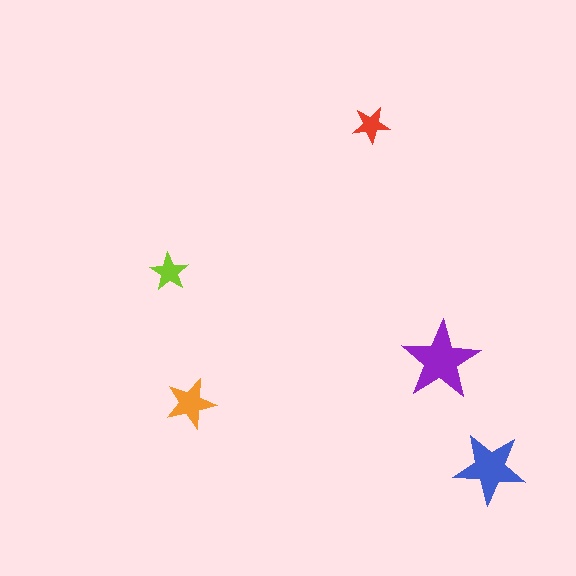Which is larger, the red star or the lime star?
The lime one.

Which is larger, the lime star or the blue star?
The blue one.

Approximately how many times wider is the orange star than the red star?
About 1.5 times wider.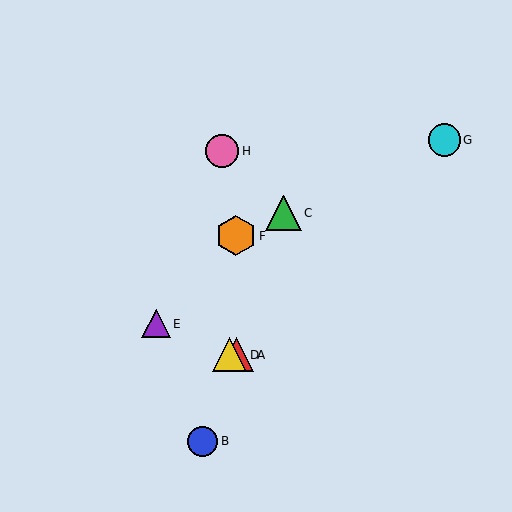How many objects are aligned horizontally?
2 objects (A, D) are aligned horizontally.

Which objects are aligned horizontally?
Objects A, D are aligned horizontally.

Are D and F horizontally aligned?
No, D is at y≈355 and F is at y≈236.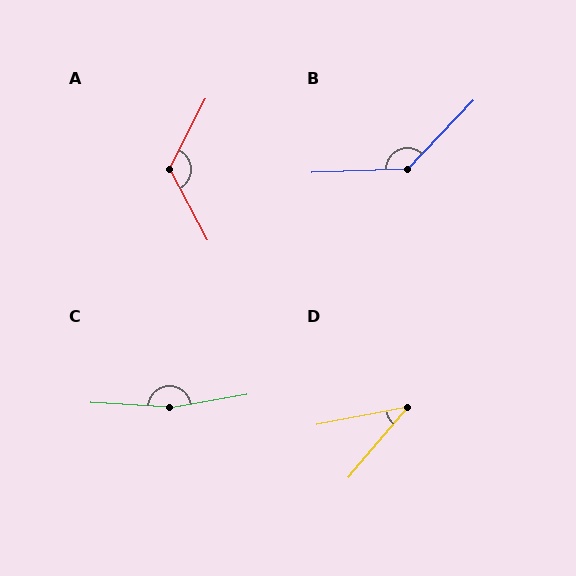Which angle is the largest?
C, at approximately 166 degrees.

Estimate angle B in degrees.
Approximately 136 degrees.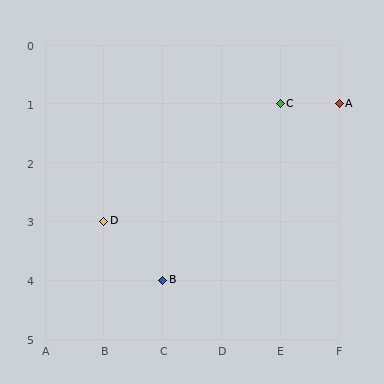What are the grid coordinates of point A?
Point A is at grid coordinates (F, 1).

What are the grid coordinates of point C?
Point C is at grid coordinates (E, 1).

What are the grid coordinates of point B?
Point B is at grid coordinates (C, 4).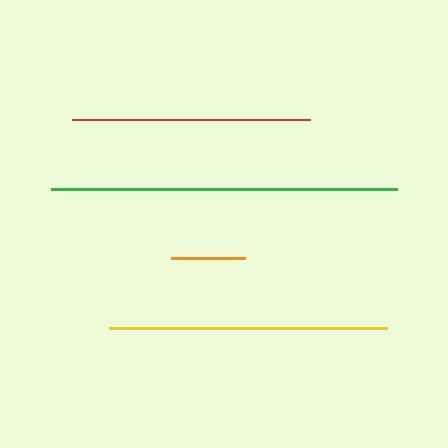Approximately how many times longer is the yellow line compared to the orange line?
The yellow line is approximately 3.8 times the length of the orange line.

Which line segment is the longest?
The green line is the longest at approximately 346 pixels.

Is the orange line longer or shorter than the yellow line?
The yellow line is longer than the orange line.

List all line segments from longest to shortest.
From longest to shortest: green, yellow, red, orange.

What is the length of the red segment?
The red segment is approximately 238 pixels long.